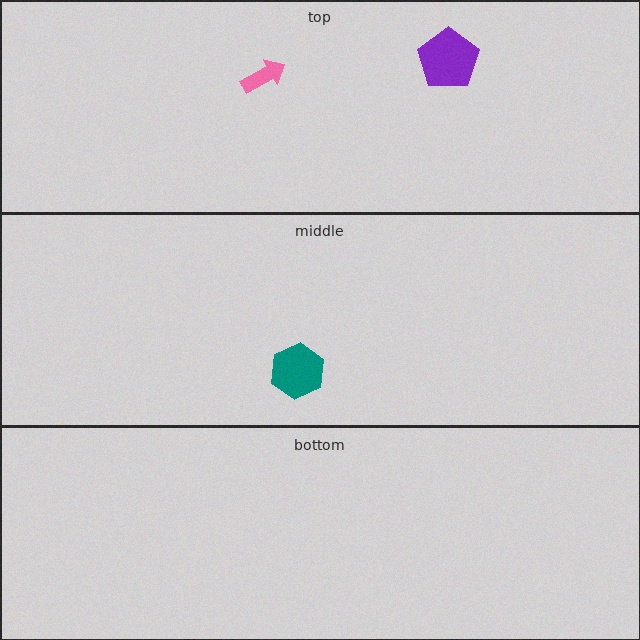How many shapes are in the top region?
2.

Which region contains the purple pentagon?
The top region.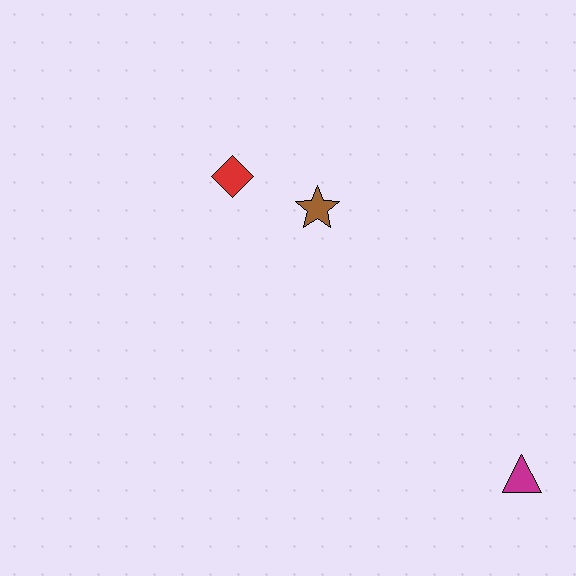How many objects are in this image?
There are 3 objects.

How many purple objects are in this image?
There are no purple objects.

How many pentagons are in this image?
There are no pentagons.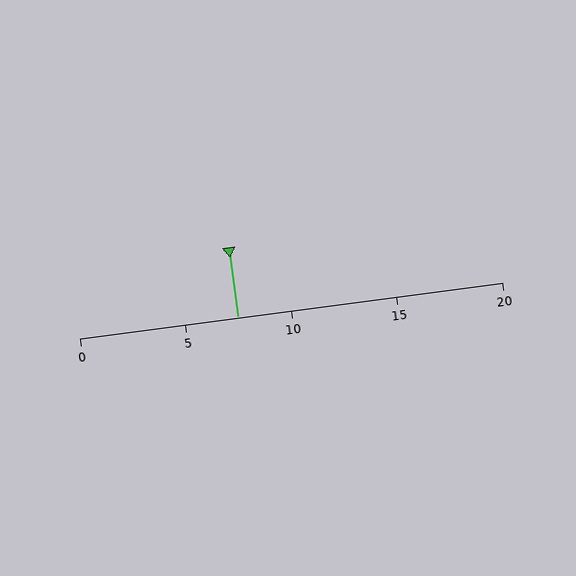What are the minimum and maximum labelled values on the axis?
The axis runs from 0 to 20.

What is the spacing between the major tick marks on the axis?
The major ticks are spaced 5 apart.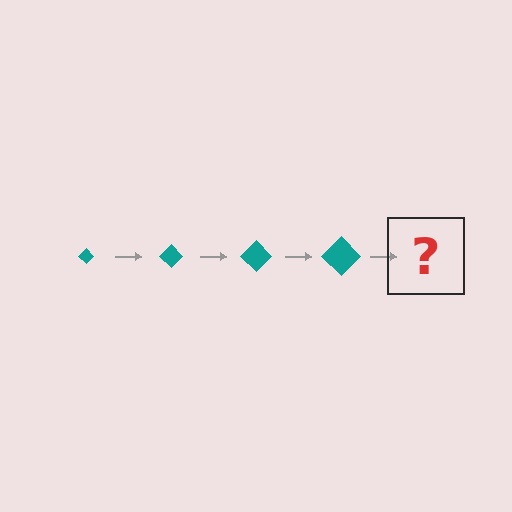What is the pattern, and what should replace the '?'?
The pattern is that the diamond gets progressively larger each step. The '?' should be a teal diamond, larger than the previous one.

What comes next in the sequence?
The next element should be a teal diamond, larger than the previous one.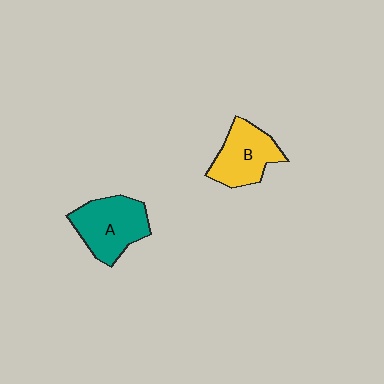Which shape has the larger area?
Shape A (teal).